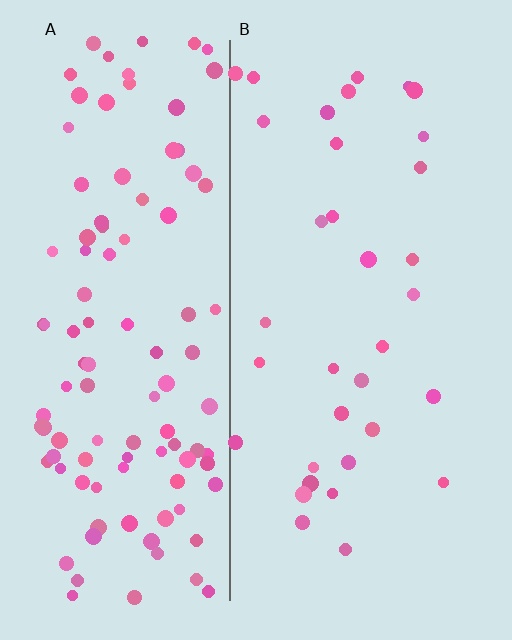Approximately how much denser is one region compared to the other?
Approximately 3.2× — region A over region B.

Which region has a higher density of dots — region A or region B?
A (the left).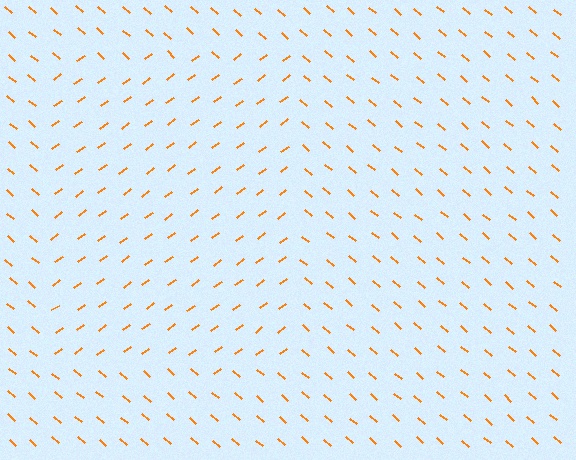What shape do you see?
I see a rectangle.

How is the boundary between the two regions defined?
The boundary is defined purely by a change in line orientation (approximately 77 degrees difference). All lines are the same color and thickness.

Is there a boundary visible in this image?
Yes, there is a texture boundary formed by a change in line orientation.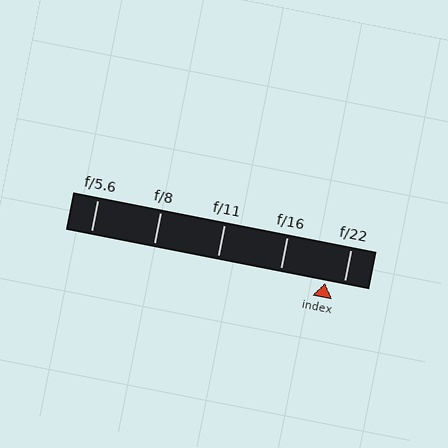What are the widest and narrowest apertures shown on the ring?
The widest aperture shown is f/5.6 and the narrowest is f/22.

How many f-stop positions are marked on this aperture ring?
There are 5 f-stop positions marked.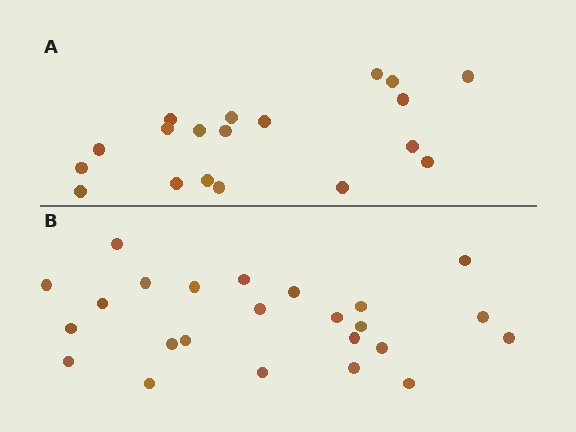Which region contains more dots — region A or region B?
Region B (the bottom region) has more dots.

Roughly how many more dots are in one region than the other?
Region B has about 5 more dots than region A.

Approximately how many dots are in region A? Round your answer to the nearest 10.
About 20 dots. (The exact count is 19, which rounds to 20.)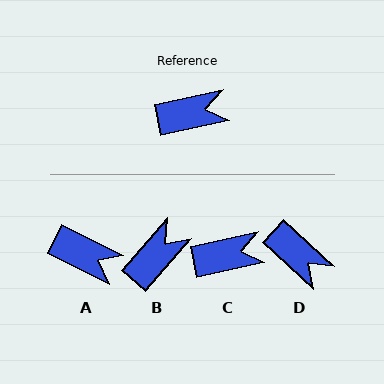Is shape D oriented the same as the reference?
No, it is off by about 54 degrees.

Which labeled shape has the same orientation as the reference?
C.